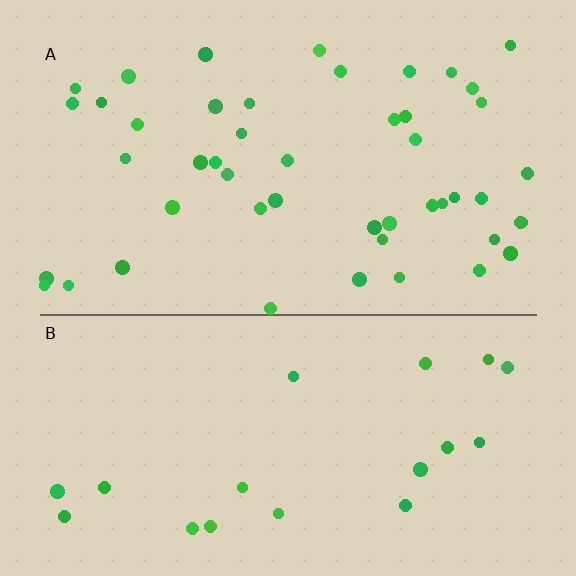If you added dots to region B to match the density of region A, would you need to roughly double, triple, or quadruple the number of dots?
Approximately triple.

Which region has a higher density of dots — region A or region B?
A (the top).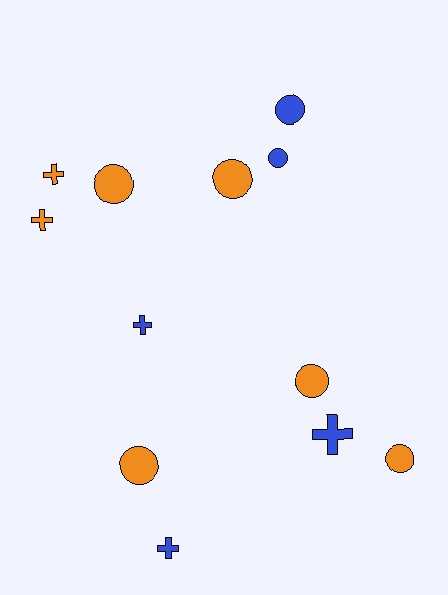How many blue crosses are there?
There are 3 blue crosses.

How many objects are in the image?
There are 12 objects.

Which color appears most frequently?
Orange, with 7 objects.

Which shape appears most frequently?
Circle, with 7 objects.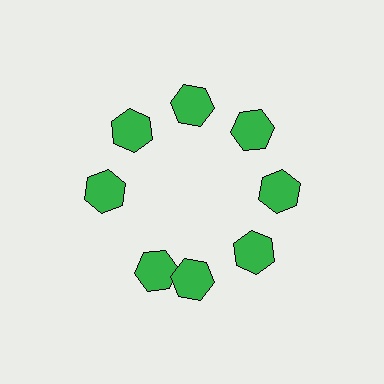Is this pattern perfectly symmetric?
No. The 8 green hexagons are arranged in a ring, but one element near the 8 o'clock position is rotated out of alignment along the ring, breaking the 8-fold rotational symmetry.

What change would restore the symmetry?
The symmetry would be restored by rotating it back into even spacing with its neighbors so that all 8 hexagons sit at equal angles and equal distance from the center.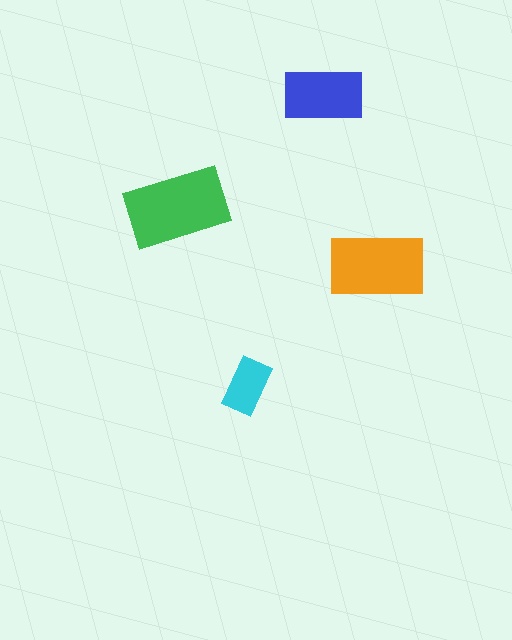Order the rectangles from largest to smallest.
the green one, the orange one, the blue one, the cyan one.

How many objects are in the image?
There are 4 objects in the image.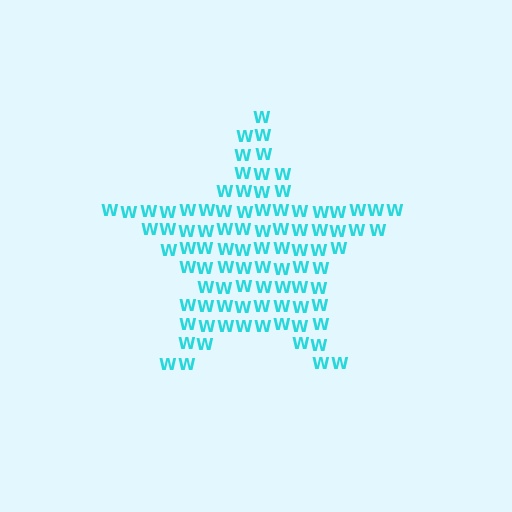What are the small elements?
The small elements are letter W's.